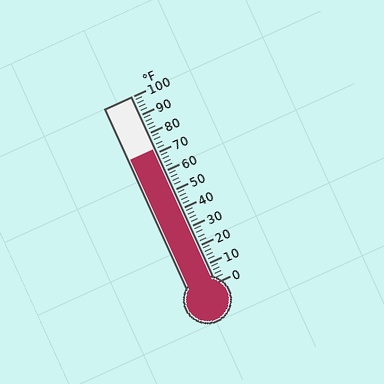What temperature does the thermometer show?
The thermometer shows approximately 72°F.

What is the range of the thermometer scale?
The thermometer scale ranges from 0°F to 100°F.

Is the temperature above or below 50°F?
The temperature is above 50°F.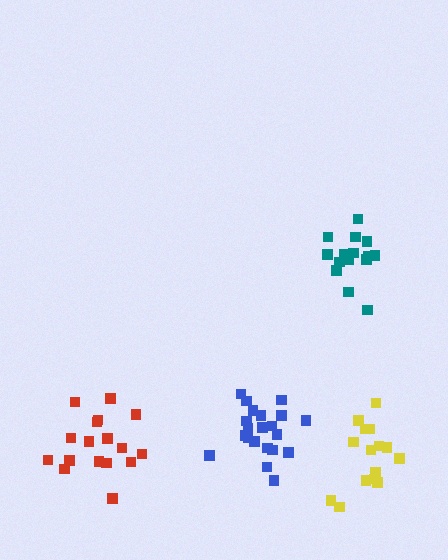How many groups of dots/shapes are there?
There are 4 groups.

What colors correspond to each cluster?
The clusters are colored: yellow, blue, red, teal.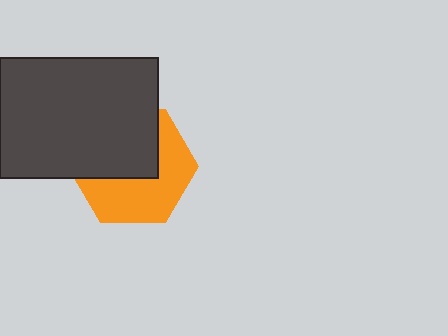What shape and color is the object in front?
The object in front is a dark gray rectangle.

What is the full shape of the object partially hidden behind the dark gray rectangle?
The partially hidden object is an orange hexagon.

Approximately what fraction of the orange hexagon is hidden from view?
Roughly 49% of the orange hexagon is hidden behind the dark gray rectangle.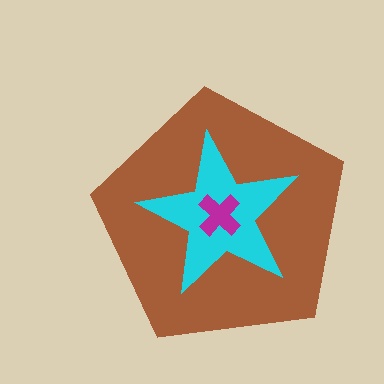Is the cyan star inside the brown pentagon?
Yes.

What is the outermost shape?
The brown pentagon.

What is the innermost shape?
The magenta cross.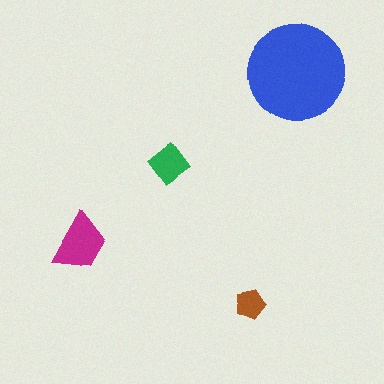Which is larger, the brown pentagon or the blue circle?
The blue circle.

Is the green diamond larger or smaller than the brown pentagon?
Larger.